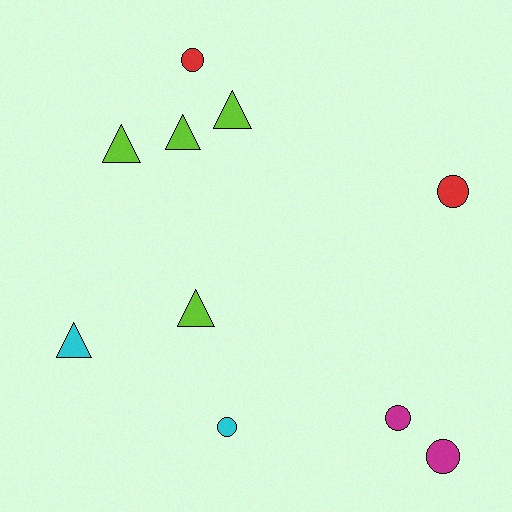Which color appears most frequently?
Lime, with 4 objects.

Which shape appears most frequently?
Circle, with 5 objects.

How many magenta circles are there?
There are 2 magenta circles.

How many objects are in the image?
There are 10 objects.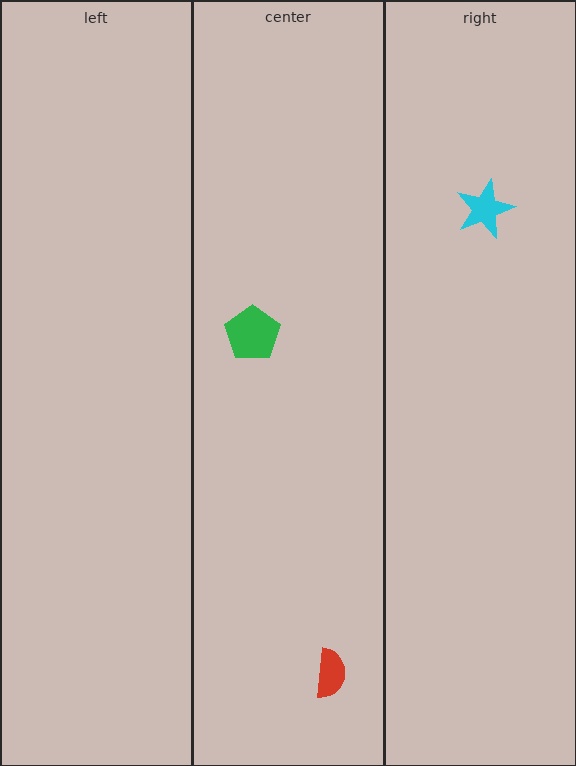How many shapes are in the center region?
2.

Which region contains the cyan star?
The right region.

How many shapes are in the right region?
1.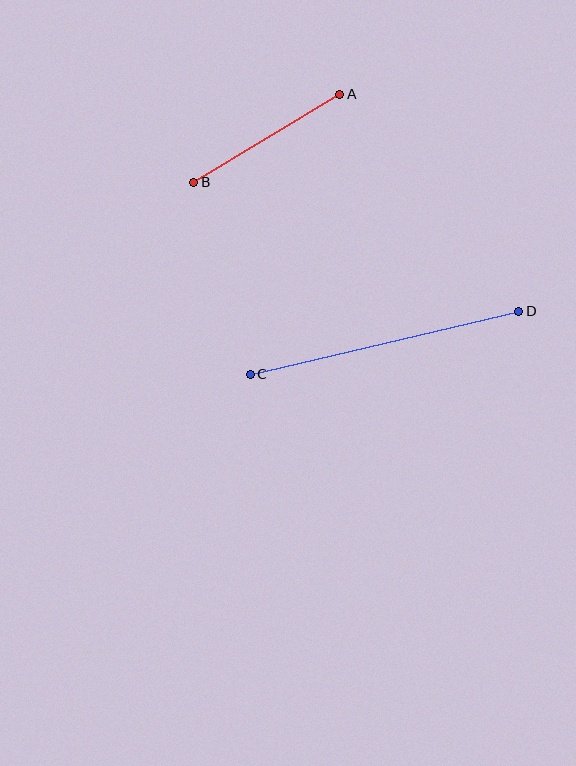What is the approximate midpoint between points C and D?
The midpoint is at approximately (385, 343) pixels.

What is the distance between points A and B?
The distance is approximately 171 pixels.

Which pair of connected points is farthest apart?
Points C and D are farthest apart.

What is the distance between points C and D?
The distance is approximately 276 pixels.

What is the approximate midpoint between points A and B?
The midpoint is at approximately (267, 138) pixels.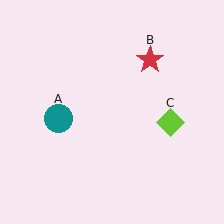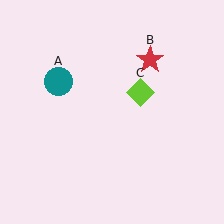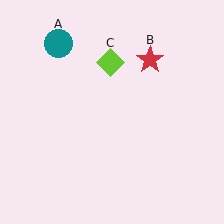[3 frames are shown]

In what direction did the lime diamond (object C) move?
The lime diamond (object C) moved up and to the left.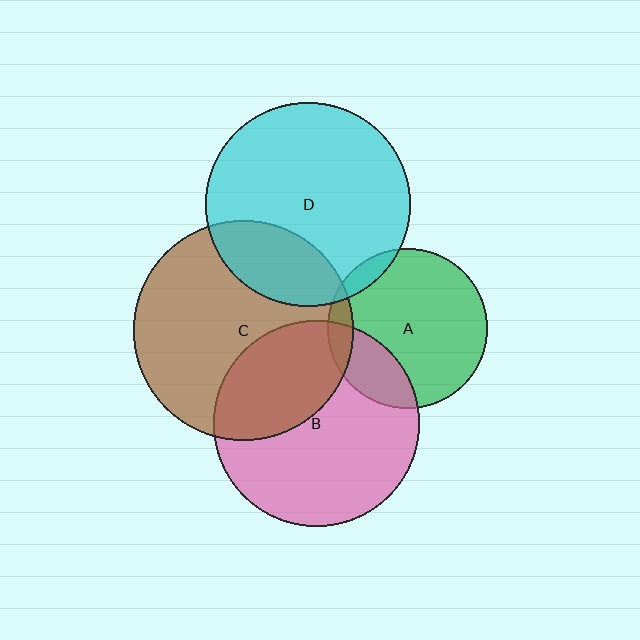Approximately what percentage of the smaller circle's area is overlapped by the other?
Approximately 20%.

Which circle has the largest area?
Circle C (brown).